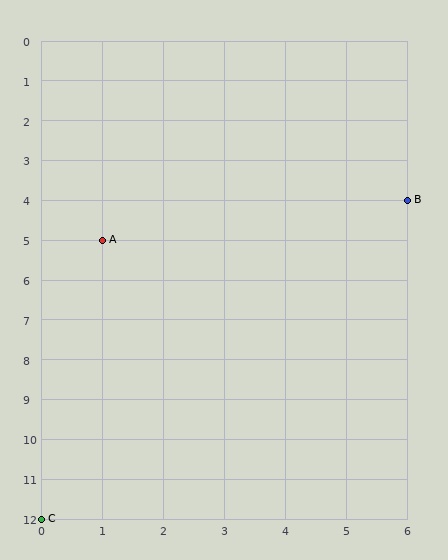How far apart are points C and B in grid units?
Points C and B are 6 columns and 8 rows apart (about 10.0 grid units diagonally).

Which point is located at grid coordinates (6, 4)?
Point B is at (6, 4).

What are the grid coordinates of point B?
Point B is at grid coordinates (6, 4).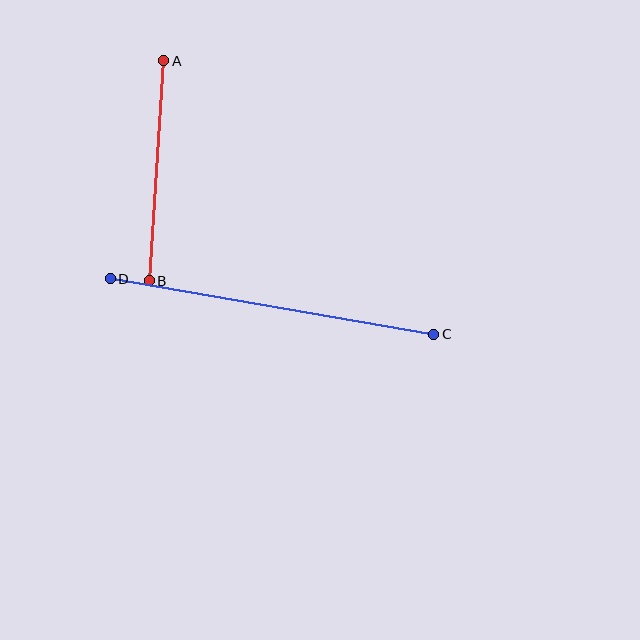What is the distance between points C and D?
The distance is approximately 328 pixels.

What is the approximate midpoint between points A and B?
The midpoint is at approximately (157, 171) pixels.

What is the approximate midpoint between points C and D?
The midpoint is at approximately (272, 306) pixels.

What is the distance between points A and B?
The distance is approximately 220 pixels.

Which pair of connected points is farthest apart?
Points C and D are farthest apart.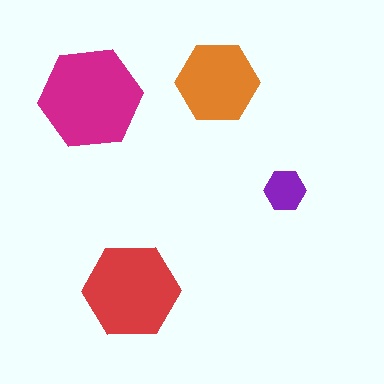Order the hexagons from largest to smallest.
the magenta one, the red one, the orange one, the purple one.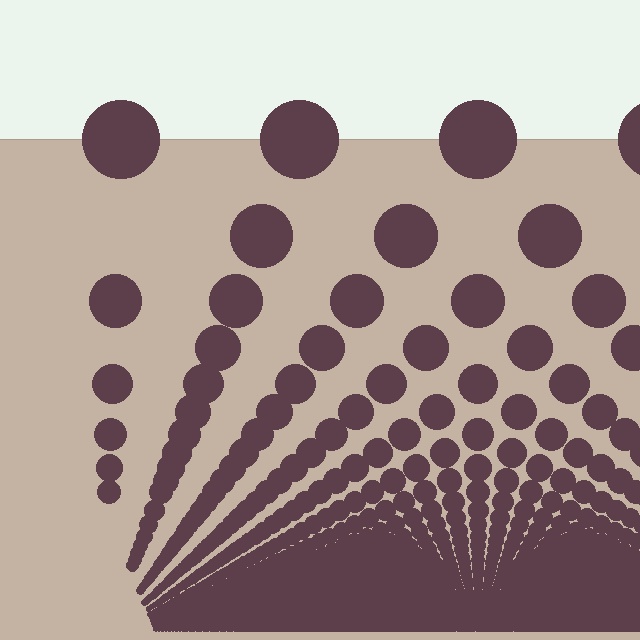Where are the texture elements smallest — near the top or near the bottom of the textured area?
Near the bottom.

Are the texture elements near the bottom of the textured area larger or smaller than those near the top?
Smaller. The gradient is inverted — elements near the bottom are smaller and denser.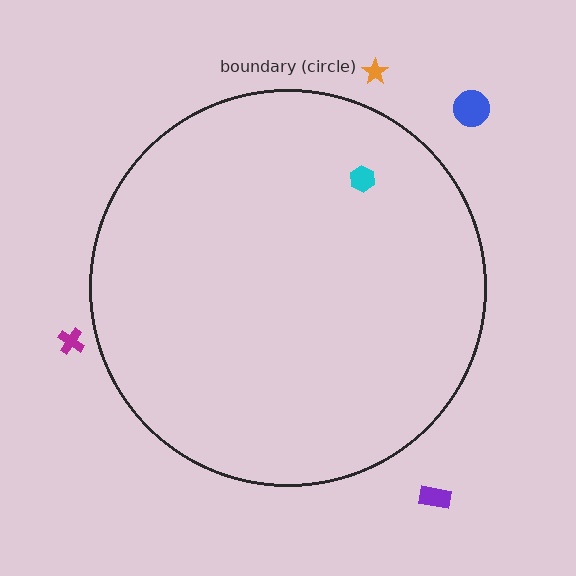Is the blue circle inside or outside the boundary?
Outside.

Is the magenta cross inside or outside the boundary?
Outside.